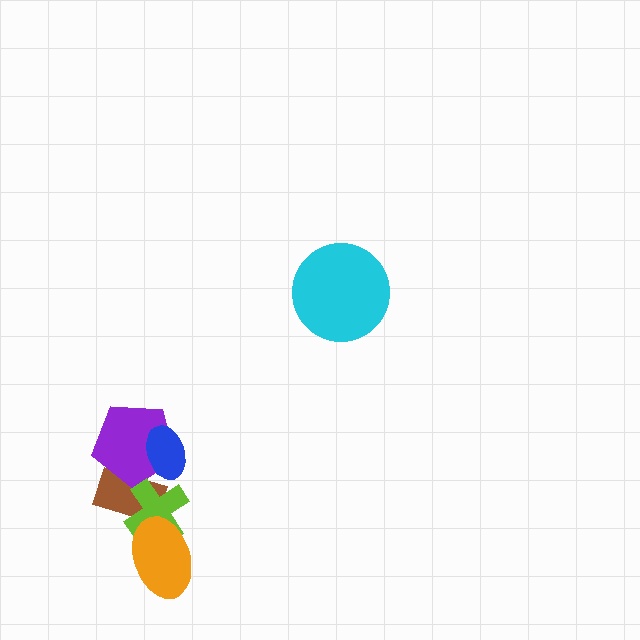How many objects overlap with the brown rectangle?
2 objects overlap with the brown rectangle.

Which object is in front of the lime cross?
The orange ellipse is in front of the lime cross.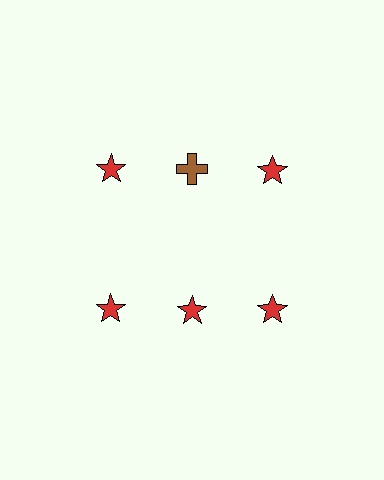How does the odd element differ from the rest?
It differs in both color (brown instead of red) and shape (cross instead of star).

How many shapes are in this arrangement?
There are 6 shapes arranged in a grid pattern.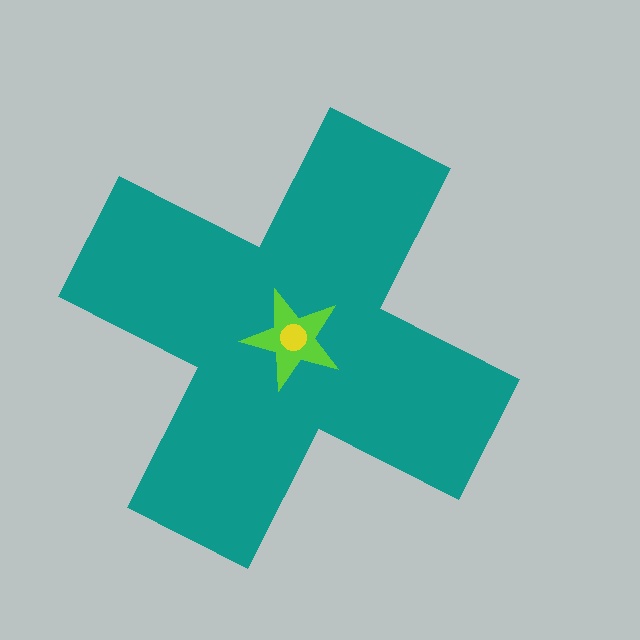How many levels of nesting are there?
3.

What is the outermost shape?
The teal cross.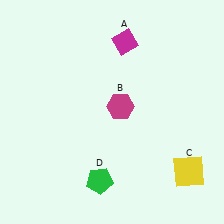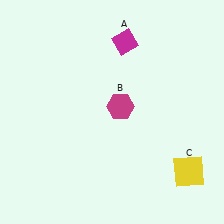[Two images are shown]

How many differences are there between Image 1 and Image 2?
There is 1 difference between the two images.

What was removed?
The green pentagon (D) was removed in Image 2.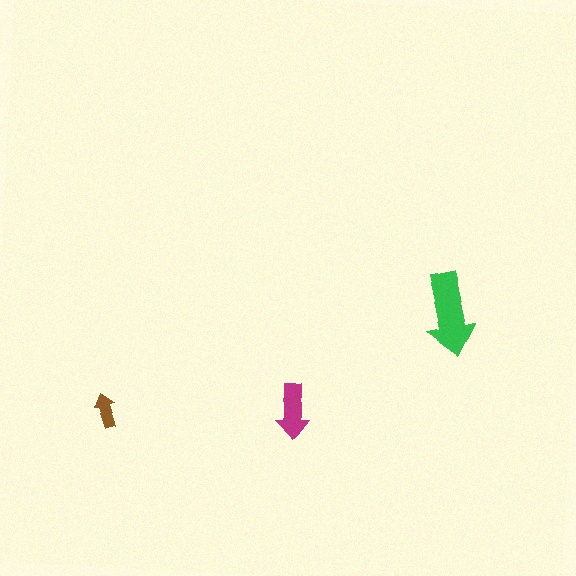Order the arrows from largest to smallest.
the green one, the magenta one, the brown one.